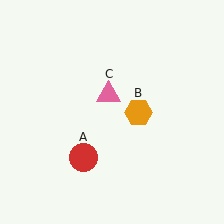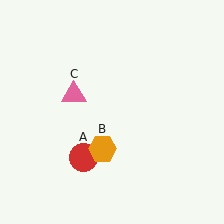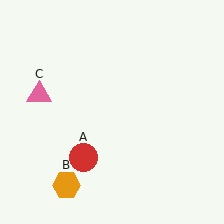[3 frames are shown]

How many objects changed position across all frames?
2 objects changed position: orange hexagon (object B), pink triangle (object C).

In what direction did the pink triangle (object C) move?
The pink triangle (object C) moved left.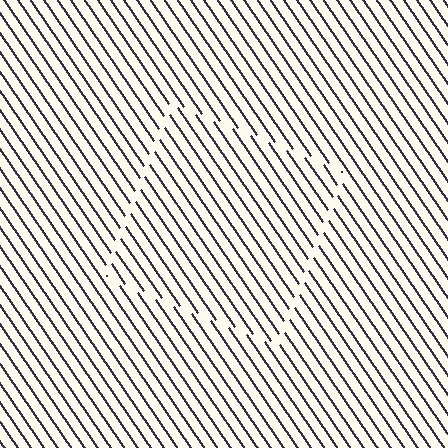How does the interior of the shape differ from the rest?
The interior of the shape contains the same grating, shifted by half a period — the contour is defined by the phase discontinuity where line-ends from the inner and outer gratings abut.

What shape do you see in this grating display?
An illusory square. The interior of the shape contains the same grating, shifted by half a period — the contour is defined by the phase discontinuity where line-ends from the inner and outer gratings abut.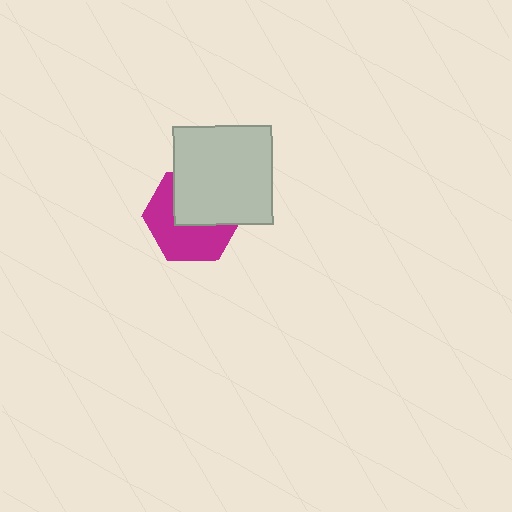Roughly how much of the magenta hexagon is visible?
About half of it is visible (roughly 52%).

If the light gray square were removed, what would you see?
You would see the complete magenta hexagon.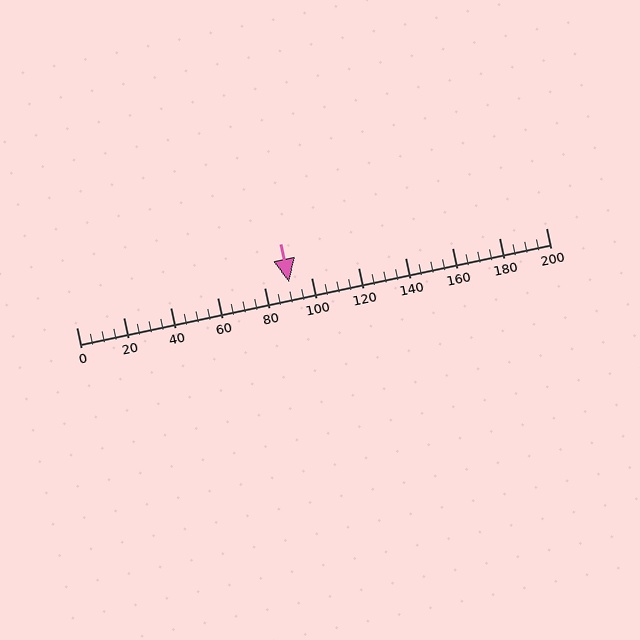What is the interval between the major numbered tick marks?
The major tick marks are spaced 20 units apart.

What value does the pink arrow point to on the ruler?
The pink arrow points to approximately 91.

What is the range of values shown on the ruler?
The ruler shows values from 0 to 200.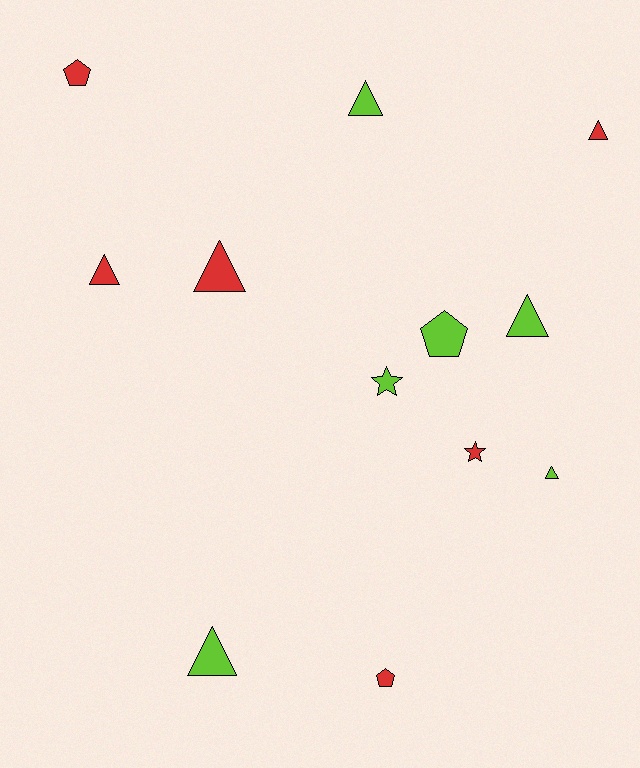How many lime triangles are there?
There are 4 lime triangles.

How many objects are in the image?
There are 12 objects.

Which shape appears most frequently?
Triangle, with 7 objects.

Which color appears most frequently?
Lime, with 6 objects.